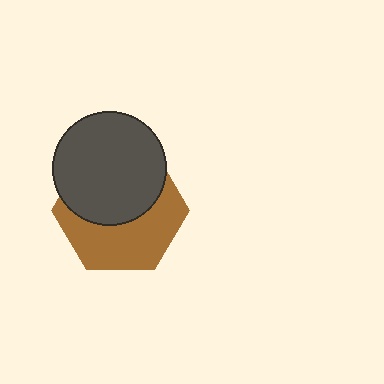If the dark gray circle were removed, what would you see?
You would see the complete brown hexagon.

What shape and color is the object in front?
The object in front is a dark gray circle.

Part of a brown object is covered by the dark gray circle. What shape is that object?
It is a hexagon.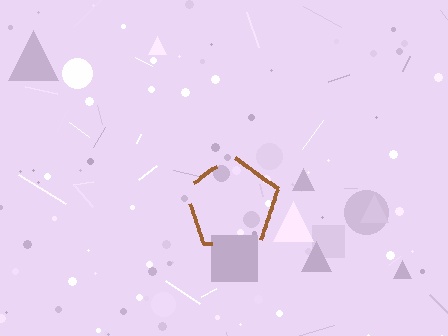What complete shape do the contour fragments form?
The contour fragments form a pentagon.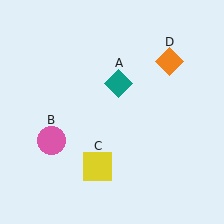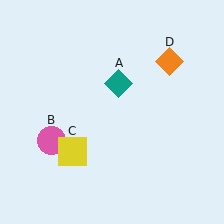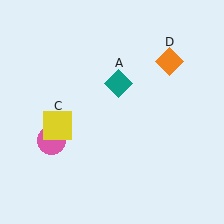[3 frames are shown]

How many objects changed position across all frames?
1 object changed position: yellow square (object C).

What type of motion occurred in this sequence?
The yellow square (object C) rotated clockwise around the center of the scene.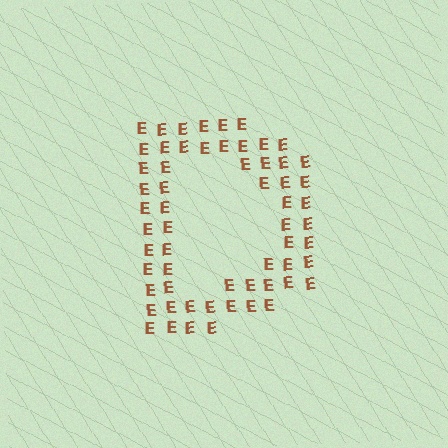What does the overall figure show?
The overall figure shows the letter D.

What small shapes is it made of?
It is made of small letter E's.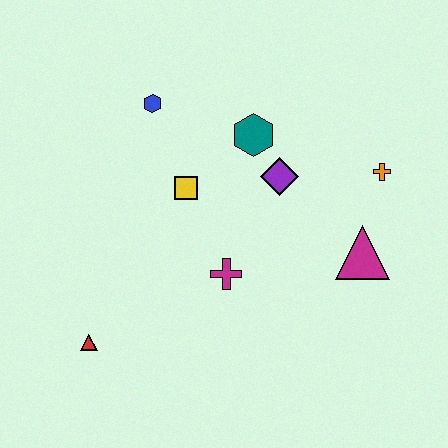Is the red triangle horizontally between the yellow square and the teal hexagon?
No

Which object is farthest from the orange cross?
The red triangle is farthest from the orange cross.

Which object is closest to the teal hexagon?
The purple diamond is closest to the teal hexagon.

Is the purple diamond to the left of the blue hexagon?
No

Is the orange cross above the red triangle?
Yes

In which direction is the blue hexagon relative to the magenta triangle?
The blue hexagon is to the left of the magenta triangle.